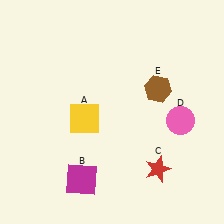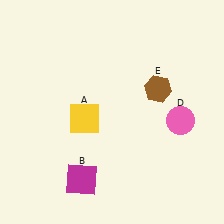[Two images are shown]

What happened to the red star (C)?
The red star (C) was removed in Image 2. It was in the bottom-right area of Image 1.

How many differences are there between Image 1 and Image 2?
There is 1 difference between the two images.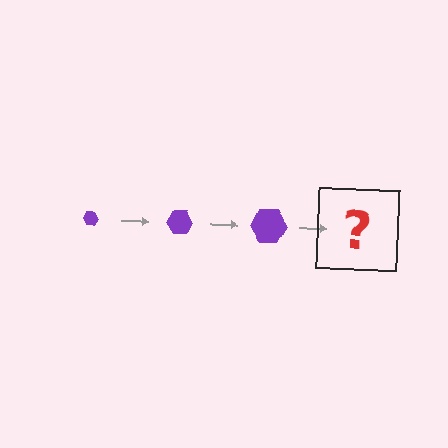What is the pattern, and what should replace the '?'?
The pattern is that the hexagon gets progressively larger each step. The '?' should be a purple hexagon, larger than the previous one.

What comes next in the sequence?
The next element should be a purple hexagon, larger than the previous one.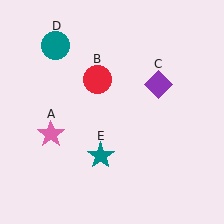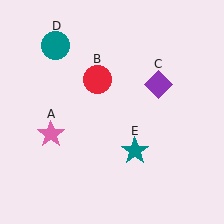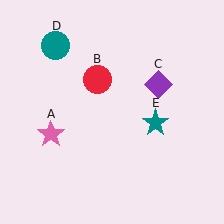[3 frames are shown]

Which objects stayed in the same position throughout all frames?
Pink star (object A) and red circle (object B) and purple diamond (object C) and teal circle (object D) remained stationary.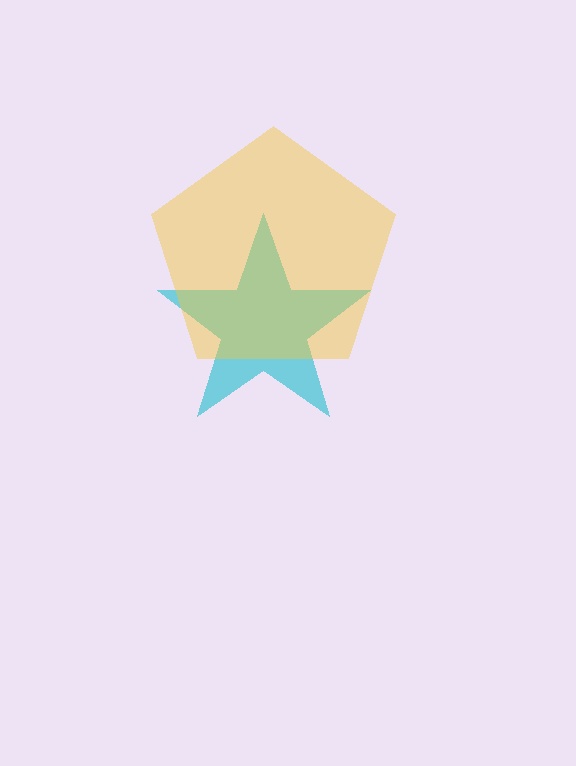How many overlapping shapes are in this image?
There are 2 overlapping shapes in the image.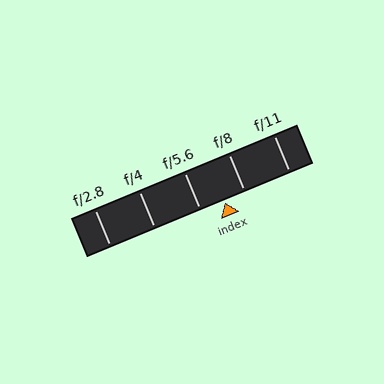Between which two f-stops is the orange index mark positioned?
The index mark is between f/5.6 and f/8.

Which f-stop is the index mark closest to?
The index mark is closest to f/8.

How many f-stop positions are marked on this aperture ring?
There are 5 f-stop positions marked.